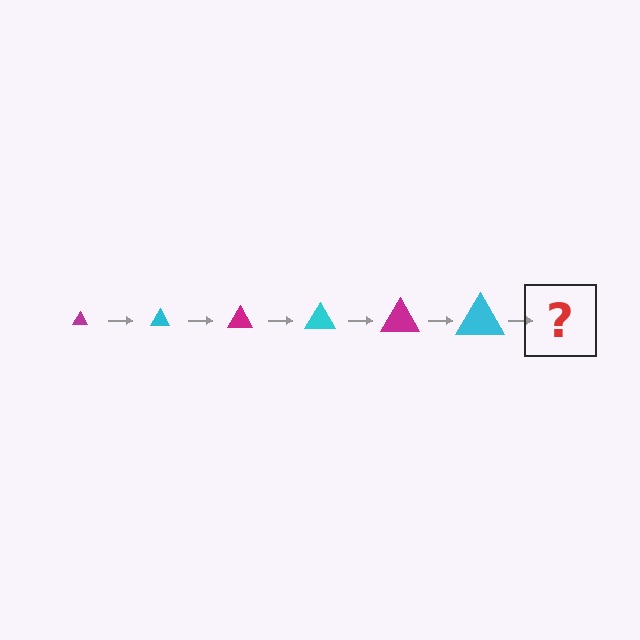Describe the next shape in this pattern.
It should be a magenta triangle, larger than the previous one.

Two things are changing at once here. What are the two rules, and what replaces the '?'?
The two rules are that the triangle grows larger each step and the color cycles through magenta and cyan. The '?' should be a magenta triangle, larger than the previous one.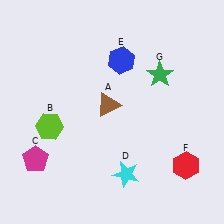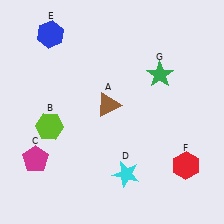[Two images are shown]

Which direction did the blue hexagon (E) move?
The blue hexagon (E) moved left.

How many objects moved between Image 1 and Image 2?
1 object moved between the two images.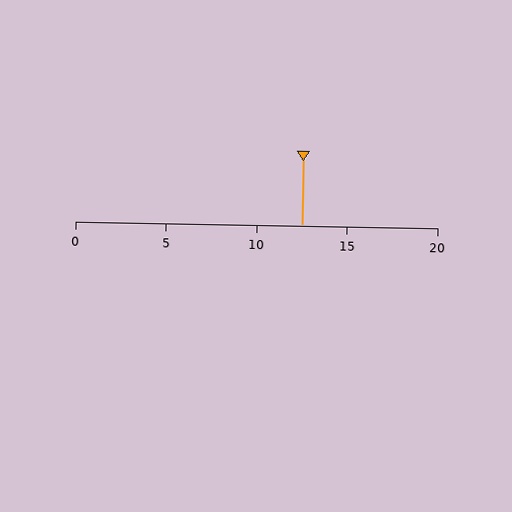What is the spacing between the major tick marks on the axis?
The major ticks are spaced 5 apart.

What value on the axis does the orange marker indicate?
The marker indicates approximately 12.5.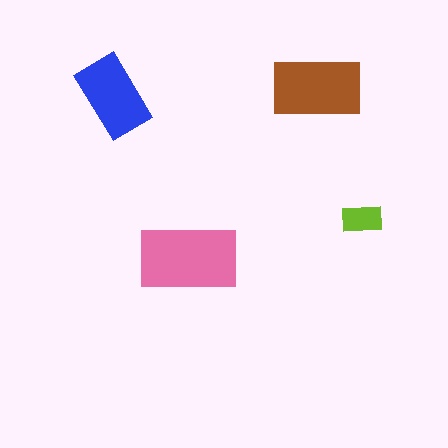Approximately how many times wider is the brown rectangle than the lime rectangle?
About 2 times wider.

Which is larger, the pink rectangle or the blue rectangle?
The pink one.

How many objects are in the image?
There are 4 objects in the image.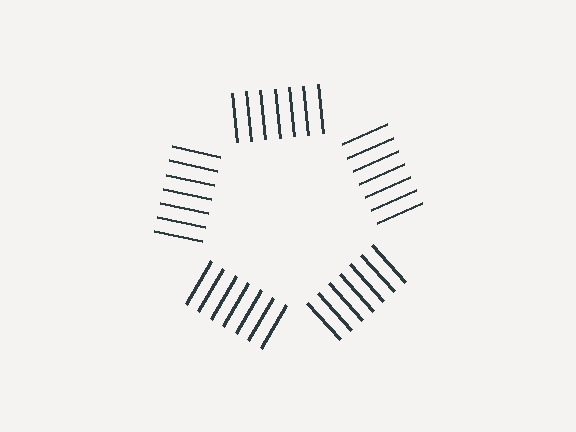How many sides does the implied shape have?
5 sides — the line-ends trace a pentagon.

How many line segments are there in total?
35 — 7 along each of the 5 edges.